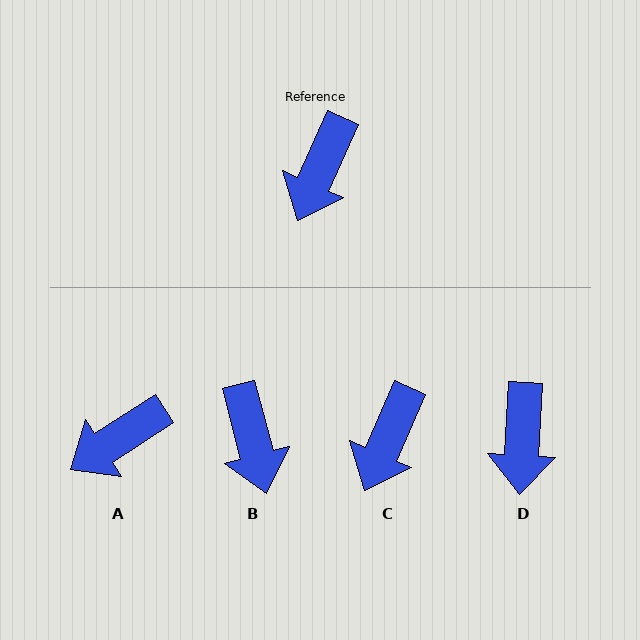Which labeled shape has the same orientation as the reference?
C.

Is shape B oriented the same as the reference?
No, it is off by about 39 degrees.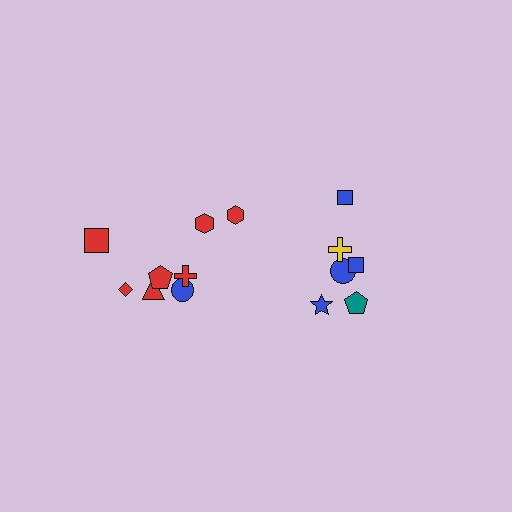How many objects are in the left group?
There are 8 objects.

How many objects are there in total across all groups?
There are 14 objects.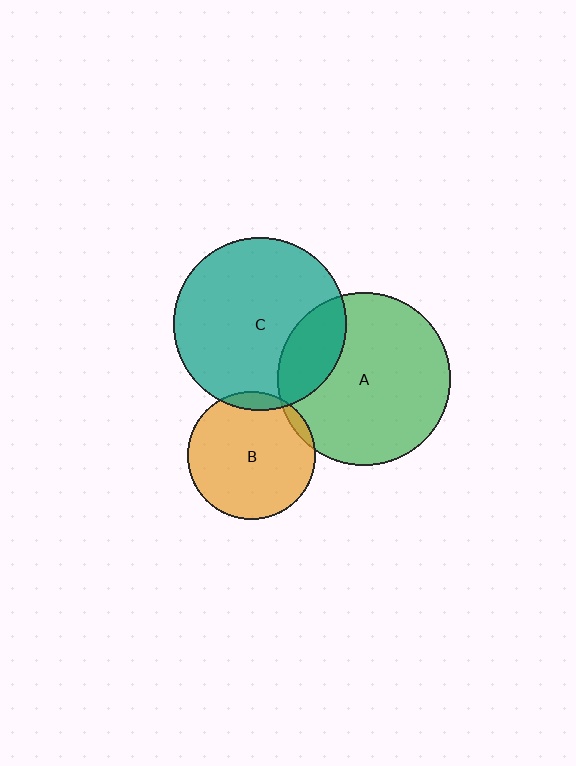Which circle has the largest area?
Circle A (green).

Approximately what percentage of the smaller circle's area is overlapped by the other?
Approximately 5%.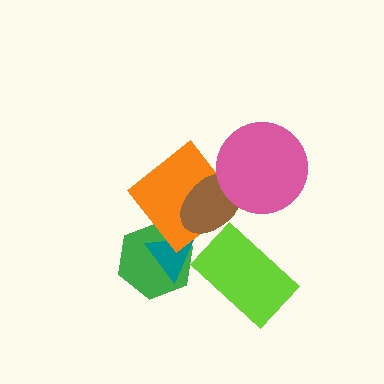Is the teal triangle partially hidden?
Yes, it is partially covered by another shape.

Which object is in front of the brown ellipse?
The pink circle is in front of the brown ellipse.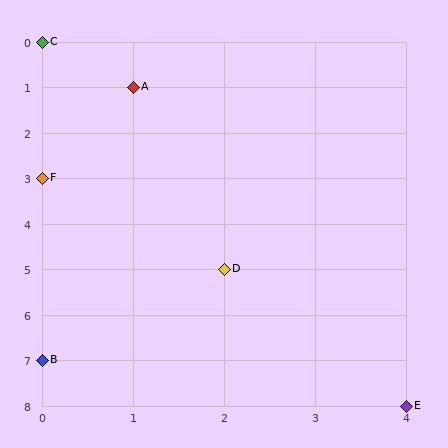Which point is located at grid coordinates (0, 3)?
Point F is at (0, 3).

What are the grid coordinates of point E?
Point E is at grid coordinates (4, 8).